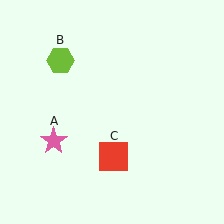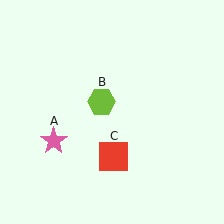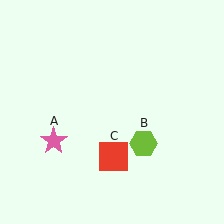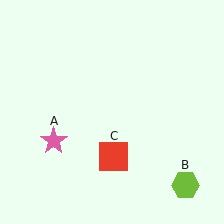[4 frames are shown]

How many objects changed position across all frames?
1 object changed position: lime hexagon (object B).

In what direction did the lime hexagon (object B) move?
The lime hexagon (object B) moved down and to the right.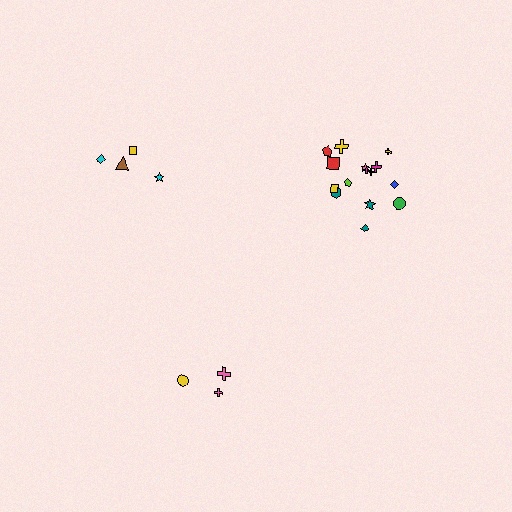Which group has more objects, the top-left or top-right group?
The top-right group.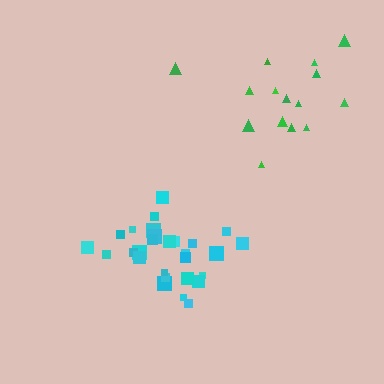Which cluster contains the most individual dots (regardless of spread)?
Cyan (28).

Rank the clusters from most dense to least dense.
cyan, green.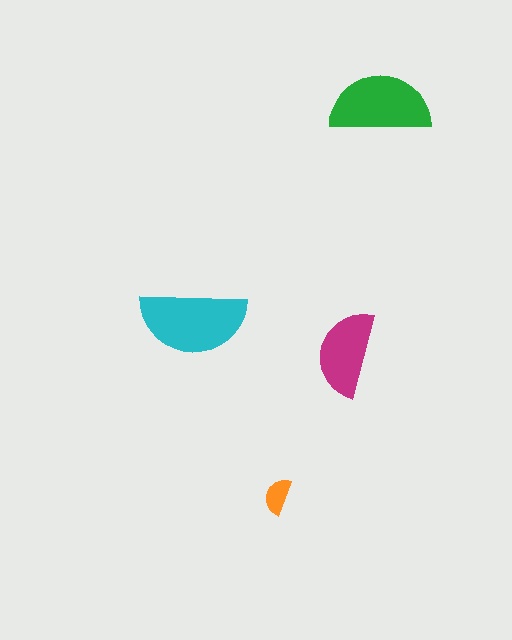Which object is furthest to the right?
The green semicircle is rightmost.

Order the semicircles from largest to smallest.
the cyan one, the green one, the magenta one, the orange one.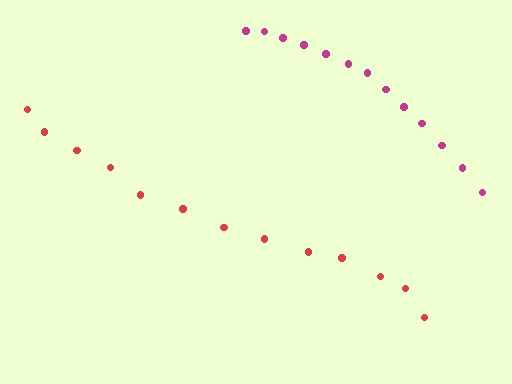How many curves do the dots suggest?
There are 2 distinct paths.